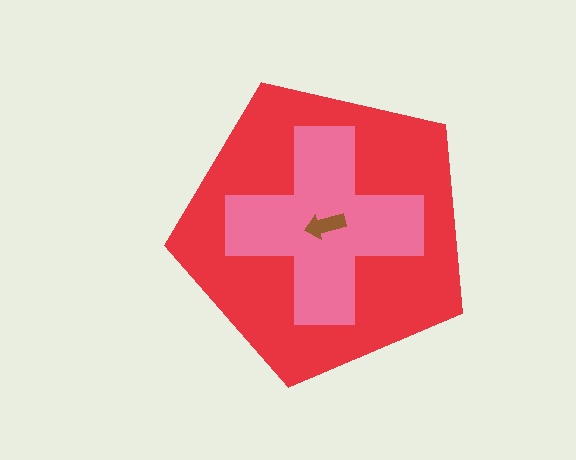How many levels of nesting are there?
3.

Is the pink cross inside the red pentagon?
Yes.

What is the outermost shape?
The red pentagon.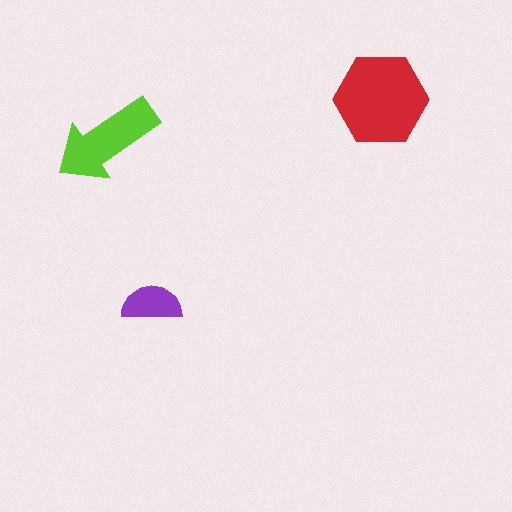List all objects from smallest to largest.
The purple semicircle, the lime arrow, the red hexagon.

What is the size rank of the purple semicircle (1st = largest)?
3rd.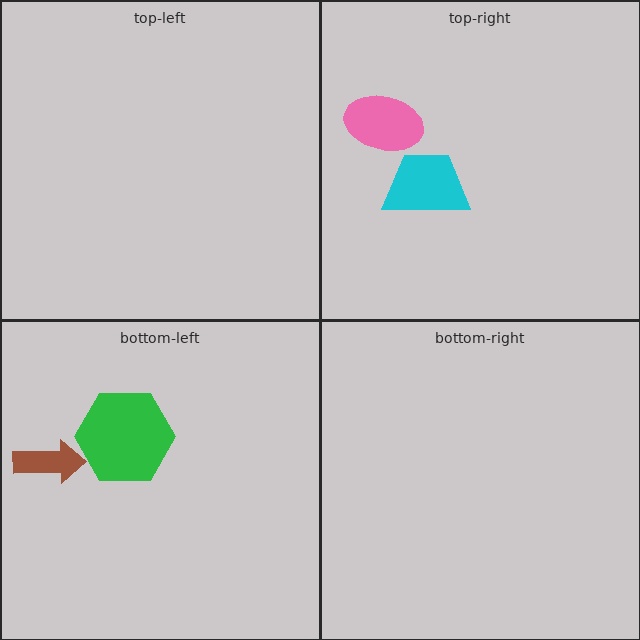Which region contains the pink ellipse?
The top-right region.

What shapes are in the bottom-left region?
The brown arrow, the green hexagon.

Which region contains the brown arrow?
The bottom-left region.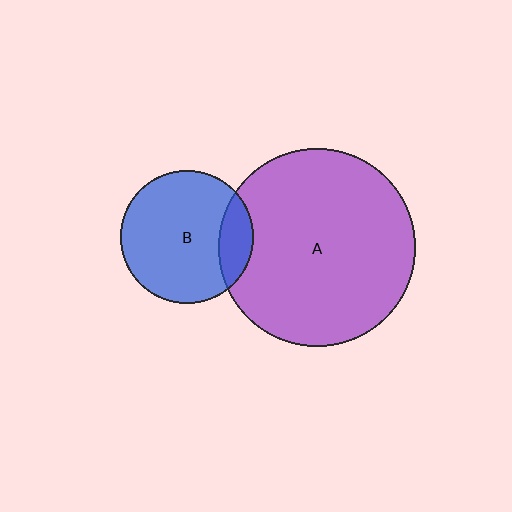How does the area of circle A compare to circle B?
Approximately 2.2 times.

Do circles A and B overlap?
Yes.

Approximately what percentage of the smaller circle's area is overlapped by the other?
Approximately 15%.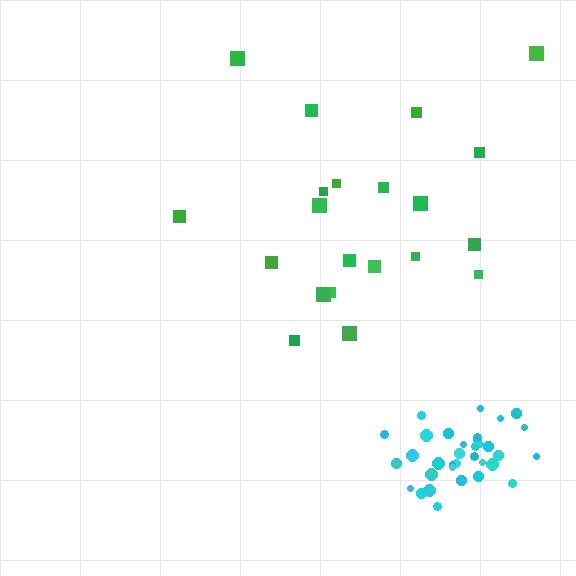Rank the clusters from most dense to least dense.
cyan, green.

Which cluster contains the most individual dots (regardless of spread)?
Cyan (34).